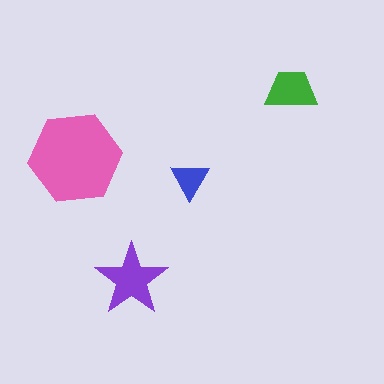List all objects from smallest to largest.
The blue triangle, the green trapezoid, the purple star, the pink hexagon.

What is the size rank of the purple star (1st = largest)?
2nd.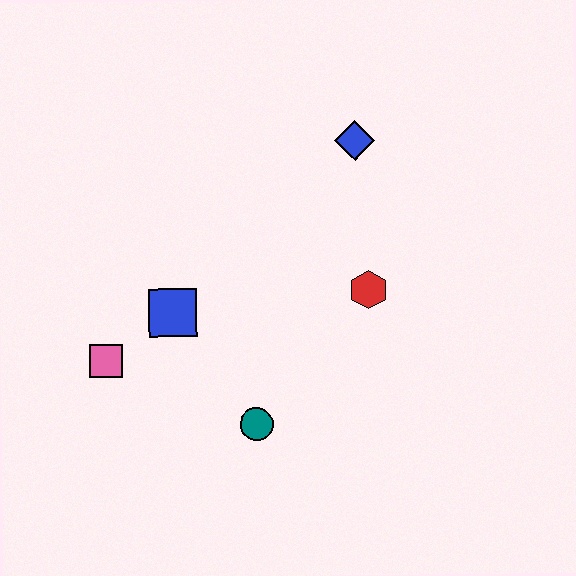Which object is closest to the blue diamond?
The red hexagon is closest to the blue diamond.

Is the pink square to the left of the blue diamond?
Yes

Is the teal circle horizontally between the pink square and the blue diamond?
Yes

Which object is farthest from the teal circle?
The blue diamond is farthest from the teal circle.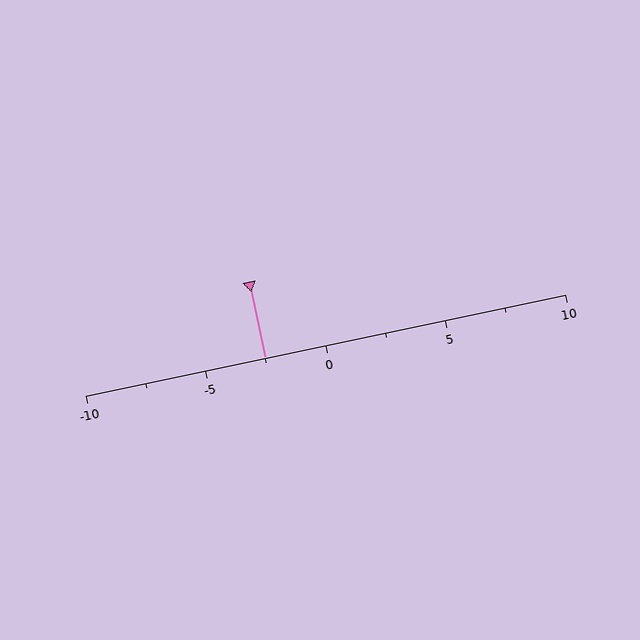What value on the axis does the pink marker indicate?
The marker indicates approximately -2.5.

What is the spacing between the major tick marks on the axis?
The major ticks are spaced 5 apart.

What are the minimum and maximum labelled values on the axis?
The axis runs from -10 to 10.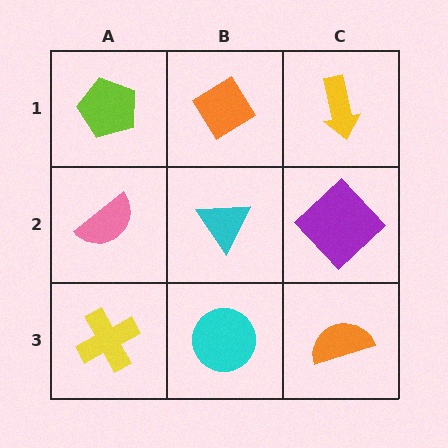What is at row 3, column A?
A yellow cross.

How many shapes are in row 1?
3 shapes.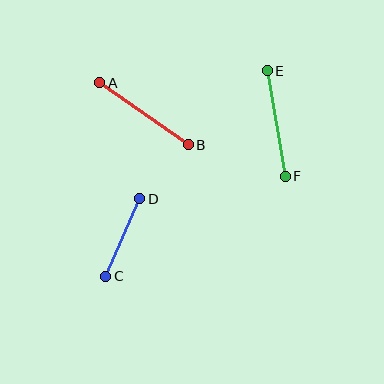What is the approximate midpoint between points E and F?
The midpoint is at approximately (276, 124) pixels.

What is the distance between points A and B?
The distance is approximately 108 pixels.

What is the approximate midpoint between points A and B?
The midpoint is at approximately (144, 114) pixels.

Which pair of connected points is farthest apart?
Points A and B are farthest apart.